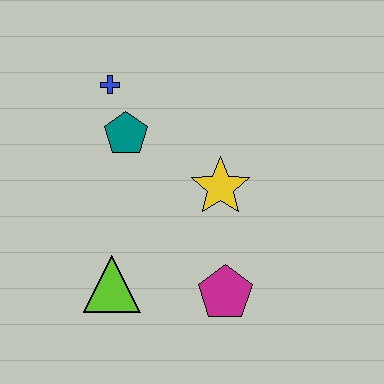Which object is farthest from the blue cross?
The magenta pentagon is farthest from the blue cross.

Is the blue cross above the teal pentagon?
Yes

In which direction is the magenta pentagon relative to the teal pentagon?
The magenta pentagon is below the teal pentagon.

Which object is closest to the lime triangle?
The magenta pentagon is closest to the lime triangle.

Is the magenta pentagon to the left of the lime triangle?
No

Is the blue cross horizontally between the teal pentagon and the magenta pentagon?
No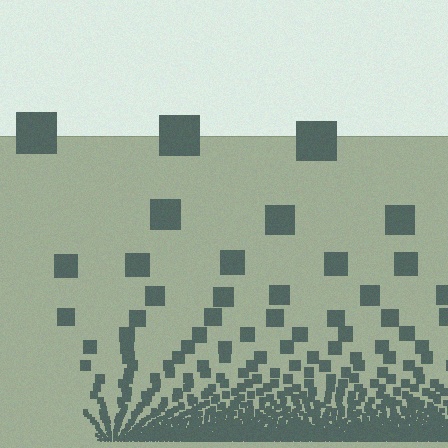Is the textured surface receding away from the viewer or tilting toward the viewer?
The surface appears to tilt toward the viewer. Texture elements get larger and sparser toward the top.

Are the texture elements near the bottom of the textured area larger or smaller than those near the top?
Smaller. The gradient is inverted — elements near the bottom are smaller and denser.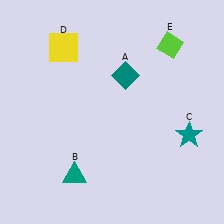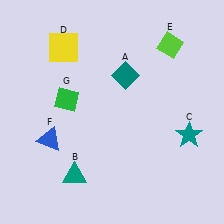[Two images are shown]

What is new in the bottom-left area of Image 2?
A blue triangle (F) was added in the bottom-left area of Image 2.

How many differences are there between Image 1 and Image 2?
There are 2 differences between the two images.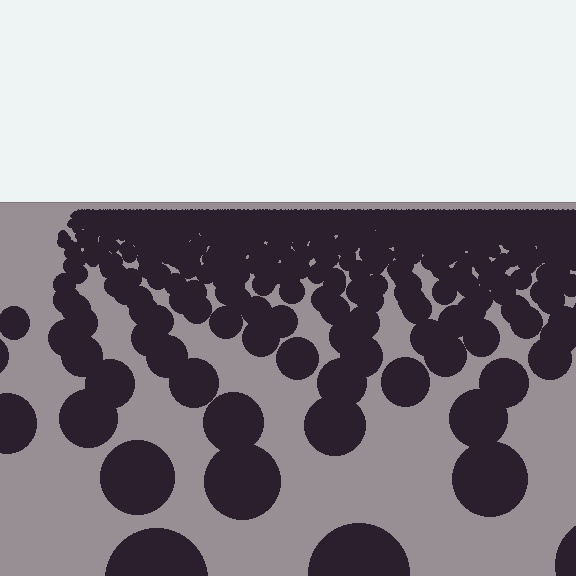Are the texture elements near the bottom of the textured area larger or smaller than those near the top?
Larger. Near the bottom, elements are closer to the viewer and appear at a bigger on-screen size.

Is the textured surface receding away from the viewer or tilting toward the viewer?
The surface is receding away from the viewer. Texture elements get smaller and denser toward the top.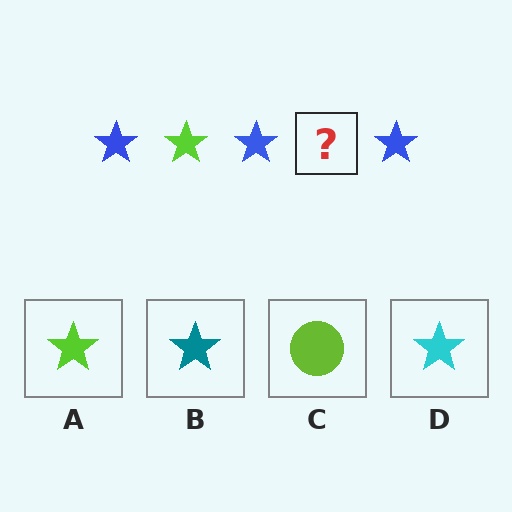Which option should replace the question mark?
Option A.